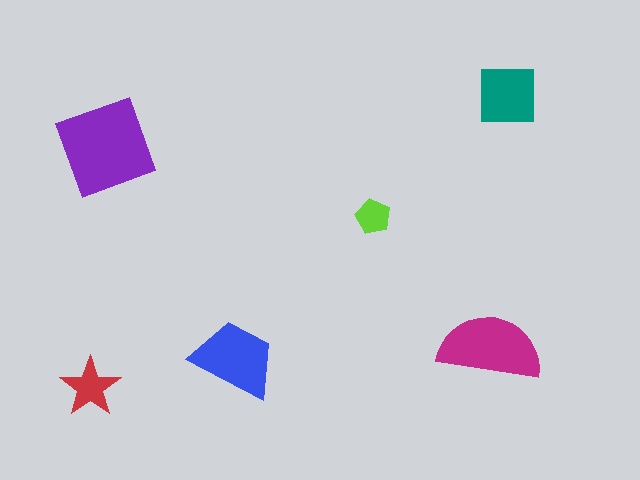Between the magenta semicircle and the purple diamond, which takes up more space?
The purple diamond.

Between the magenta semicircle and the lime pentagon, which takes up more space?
The magenta semicircle.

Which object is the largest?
The purple diamond.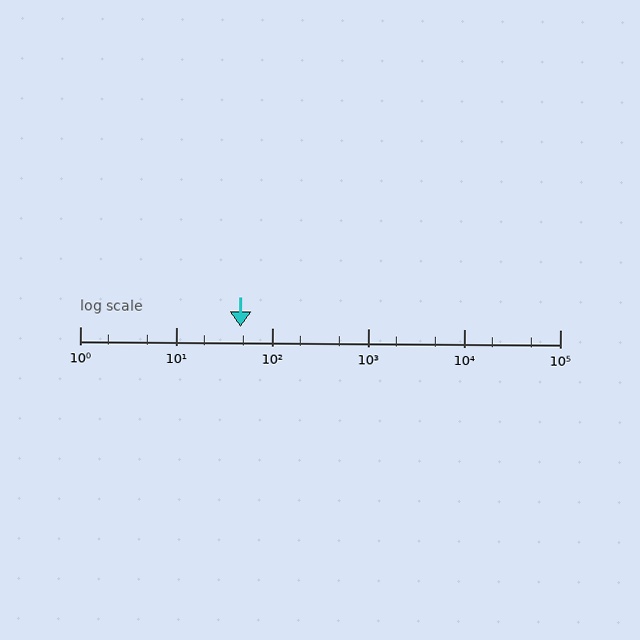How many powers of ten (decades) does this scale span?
The scale spans 5 decades, from 1 to 100000.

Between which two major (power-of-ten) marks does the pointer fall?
The pointer is between 10 and 100.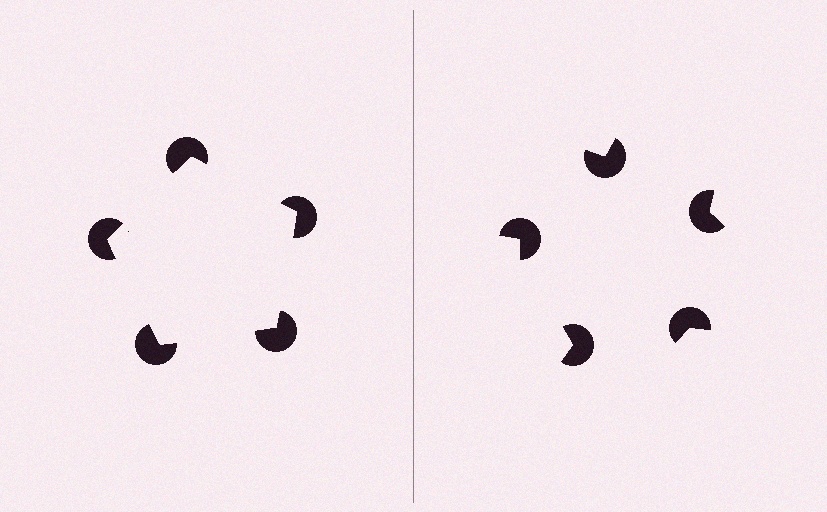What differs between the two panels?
The pac-man discs are positioned identically on both sides; only the wedge orientations differ. On the left they align to a pentagon; on the right they are misaligned.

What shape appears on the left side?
An illusory pentagon.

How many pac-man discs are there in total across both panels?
10 — 5 on each side.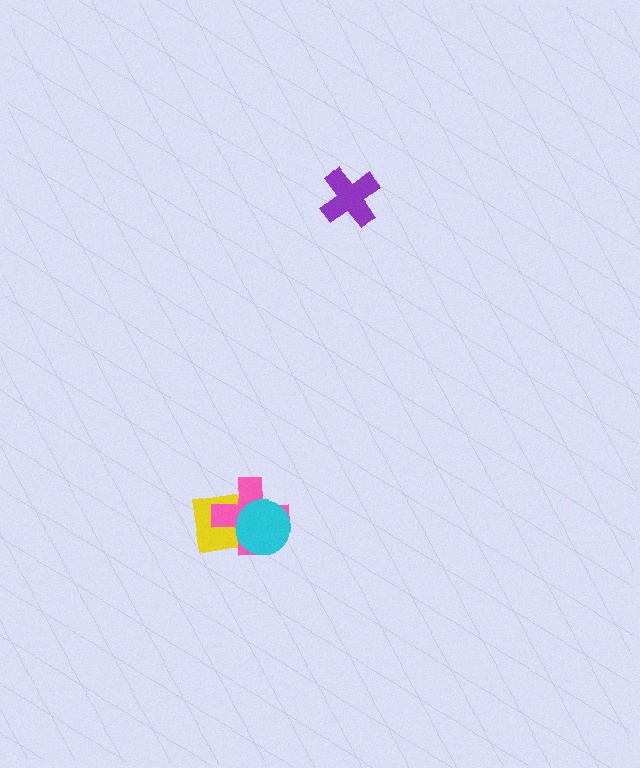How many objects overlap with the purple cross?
0 objects overlap with the purple cross.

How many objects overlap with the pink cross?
2 objects overlap with the pink cross.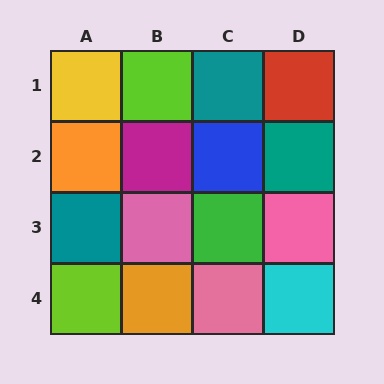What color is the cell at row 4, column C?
Pink.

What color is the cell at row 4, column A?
Lime.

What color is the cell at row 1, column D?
Red.